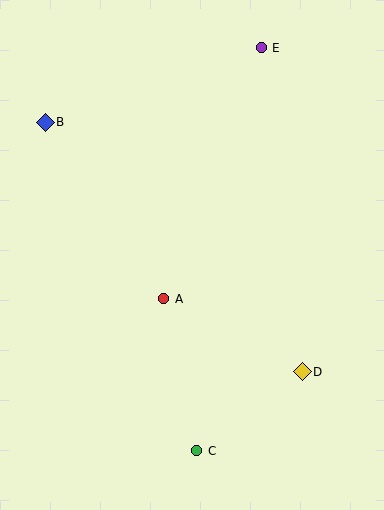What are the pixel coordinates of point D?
Point D is at (302, 372).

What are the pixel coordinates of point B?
Point B is at (45, 122).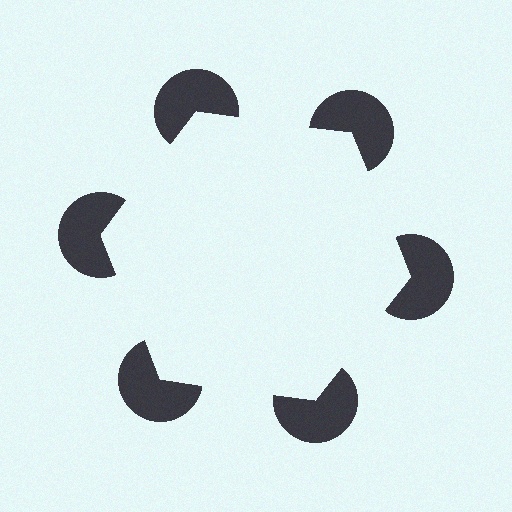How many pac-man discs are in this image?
There are 6 — one at each vertex of the illusory hexagon.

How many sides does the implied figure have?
6 sides.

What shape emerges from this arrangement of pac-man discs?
An illusory hexagon — its edges are inferred from the aligned wedge cuts in the pac-man discs, not physically drawn.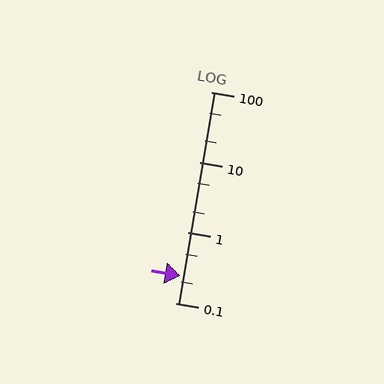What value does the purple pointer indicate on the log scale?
The pointer indicates approximately 0.24.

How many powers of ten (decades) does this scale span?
The scale spans 3 decades, from 0.1 to 100.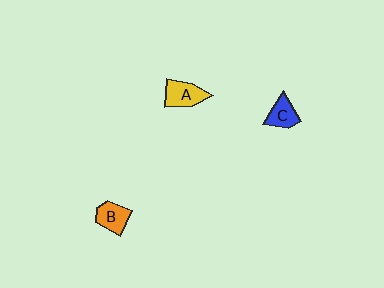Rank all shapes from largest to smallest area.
From largest to smallest: A (yellow), B (orange), C (blue).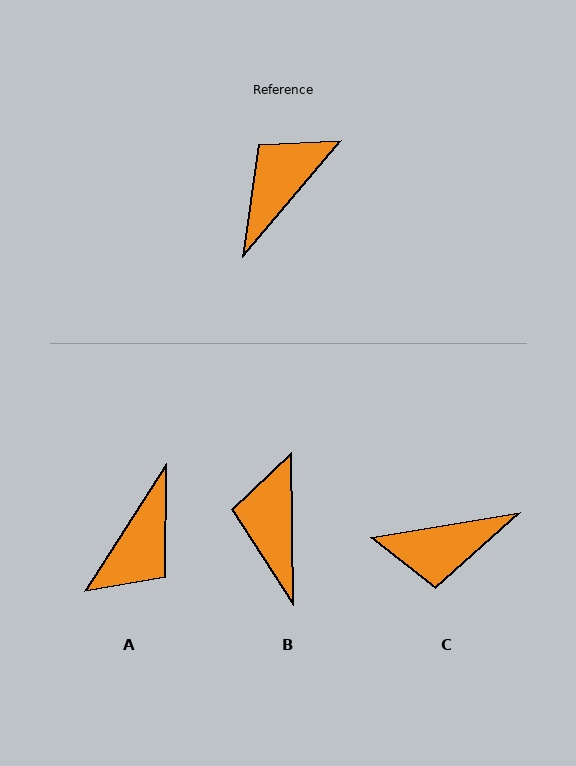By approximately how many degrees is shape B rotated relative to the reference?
Approximately 41 degrees counter-clockwise.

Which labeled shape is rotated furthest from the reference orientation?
A, about 172 degrees away.